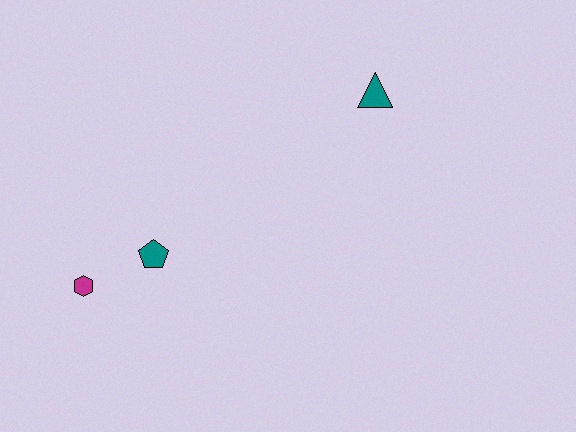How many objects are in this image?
There are 3 objects.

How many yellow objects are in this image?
There are no yellow objects.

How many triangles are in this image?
There is 1 triangle.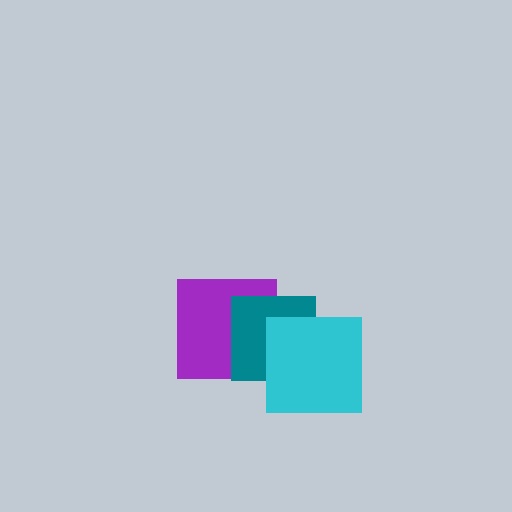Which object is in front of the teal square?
The cyan square is in front of the teal square.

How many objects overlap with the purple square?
1 object overlaps with the purple square.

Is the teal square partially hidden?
Yes, it is partially covered by another shape.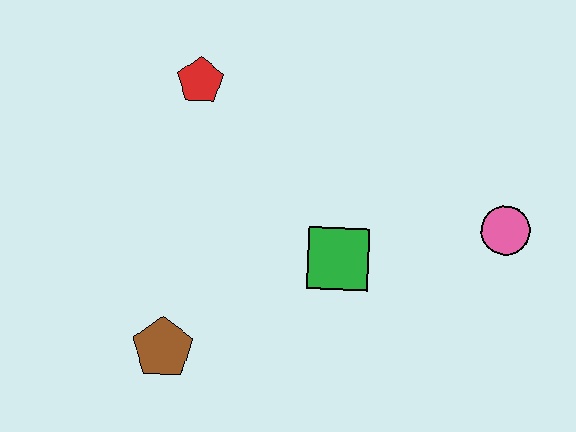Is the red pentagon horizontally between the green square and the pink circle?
No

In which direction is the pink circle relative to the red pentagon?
The pink circle is to the right of the red pentagon.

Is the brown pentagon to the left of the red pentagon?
Yes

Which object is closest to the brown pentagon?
The green square is closest to the brown pentagon.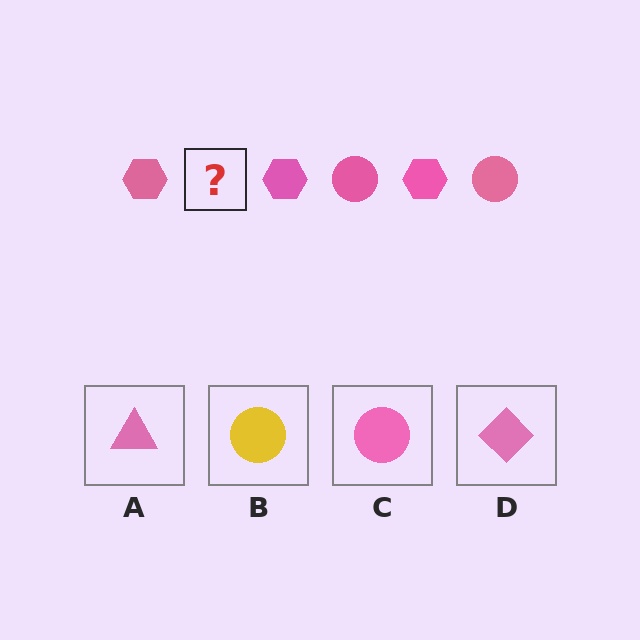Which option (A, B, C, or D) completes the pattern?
C.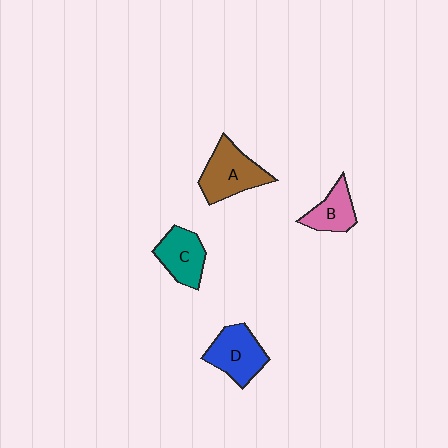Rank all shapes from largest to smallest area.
From largest to smallest: A (brown), D (blue), C (teal), B (pink).